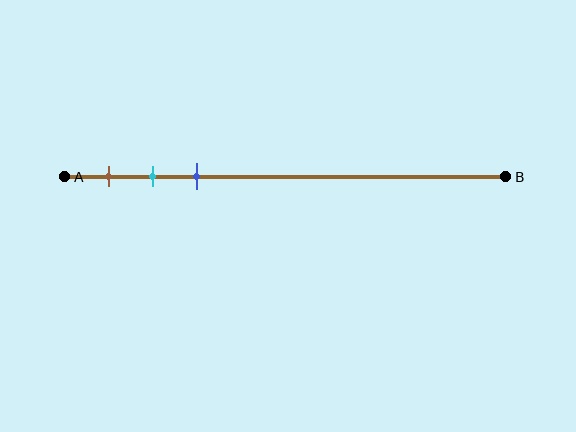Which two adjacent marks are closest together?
The cyan and blue marks are the closest adjacent pair.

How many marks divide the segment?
There are 3 marks dividing the segment.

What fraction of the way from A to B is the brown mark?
The brown mark is approximately 10% (0.1) of the way from A to B.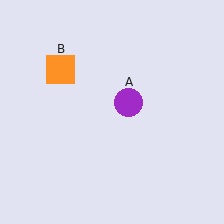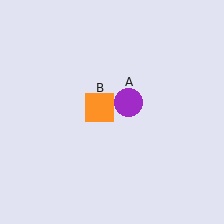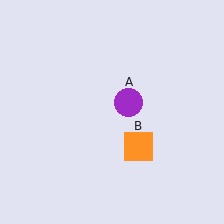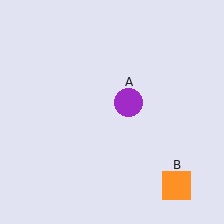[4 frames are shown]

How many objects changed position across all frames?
1 object changed position: orange square (object B).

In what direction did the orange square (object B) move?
The orange square (object B) moved down and to the right.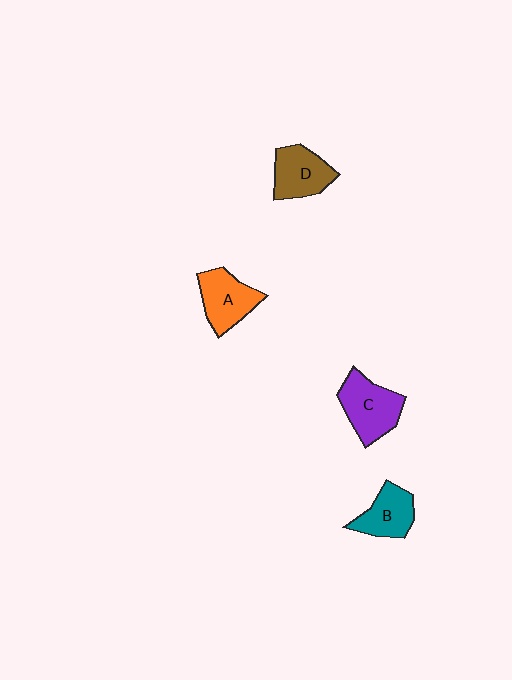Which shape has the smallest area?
Shape B (teal).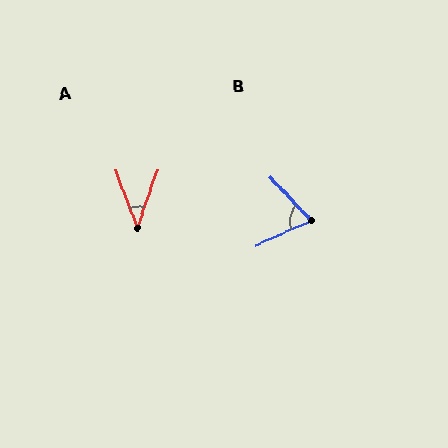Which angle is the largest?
B, at approximately 71 degrees.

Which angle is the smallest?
A, at approximately 39 degrees.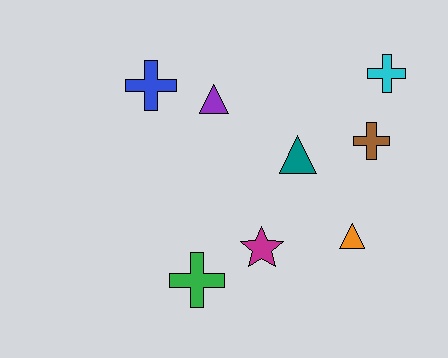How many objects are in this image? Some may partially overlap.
There are 8 objects.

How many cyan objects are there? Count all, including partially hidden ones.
There is 1 cyan object.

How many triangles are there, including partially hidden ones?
There are 3 triangles.